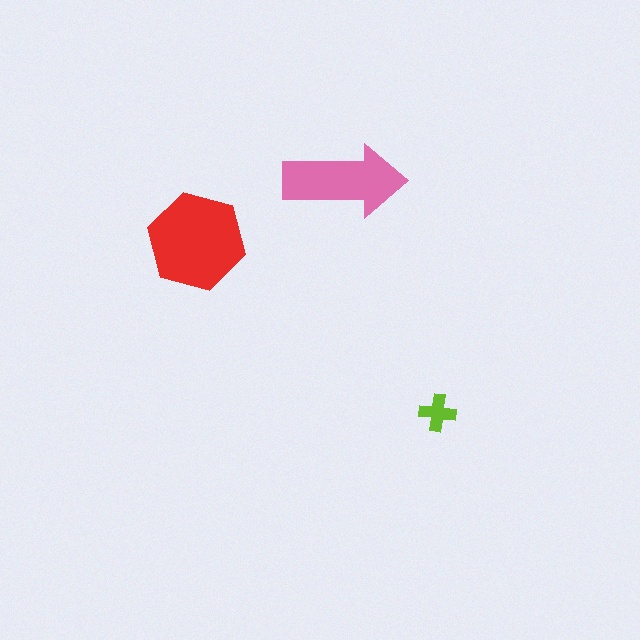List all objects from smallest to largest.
The lime cross, the pink arrow, the red hexagon.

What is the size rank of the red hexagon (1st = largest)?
1st.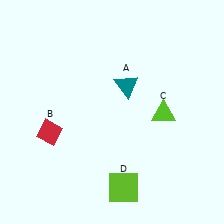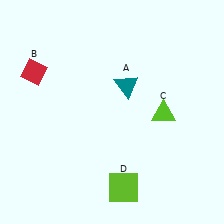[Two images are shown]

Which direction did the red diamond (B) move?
The red diamond (B) moved up.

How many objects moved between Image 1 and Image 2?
1 object moved between the two images.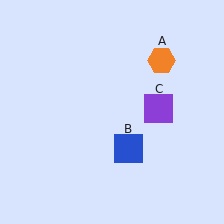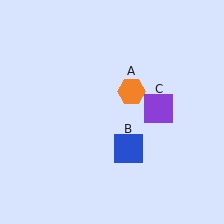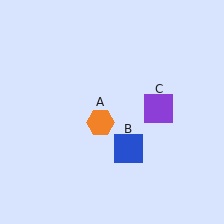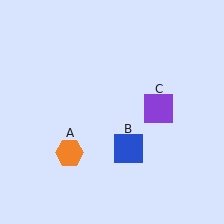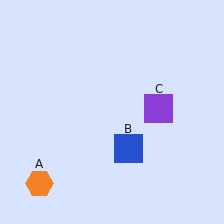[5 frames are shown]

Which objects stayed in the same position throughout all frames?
Blue square (object B) and purple square (object C) remained stationary.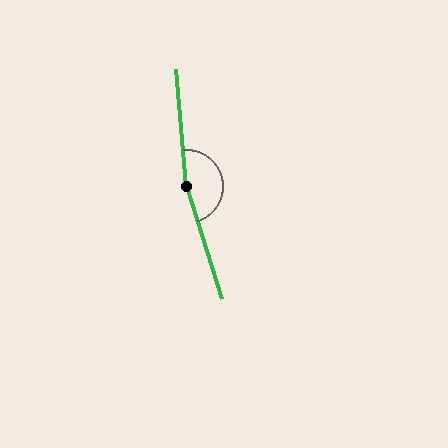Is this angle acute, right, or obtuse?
It is obtuse.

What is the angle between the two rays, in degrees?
Approximately 168 degrees.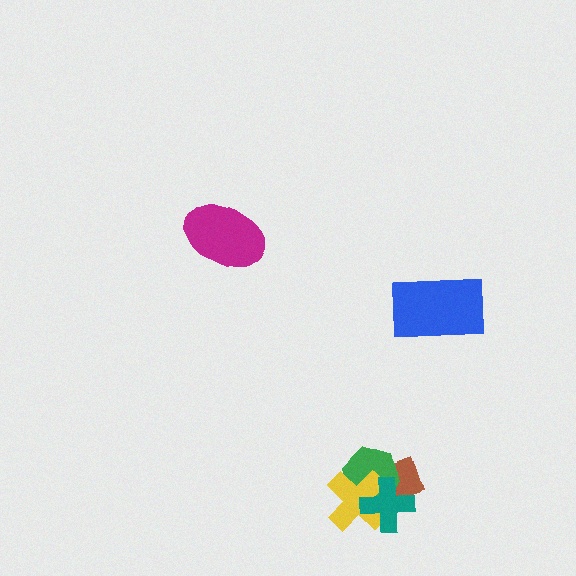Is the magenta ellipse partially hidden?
No, no other shape covers it.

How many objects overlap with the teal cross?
3 objects overlap with the teal cross.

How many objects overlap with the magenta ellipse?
0 objects overlap with the magenta ellipse.